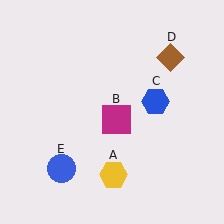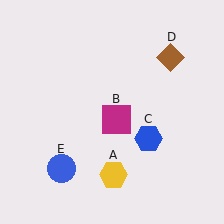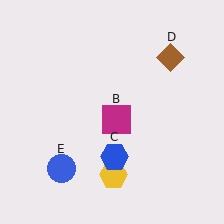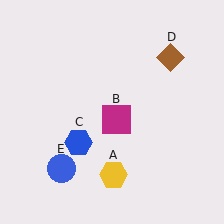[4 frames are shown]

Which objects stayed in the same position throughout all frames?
Yellow hexagon (object A) and magenta square (object B) and brown diamond (object D) and blue circle (object E) remained stationary.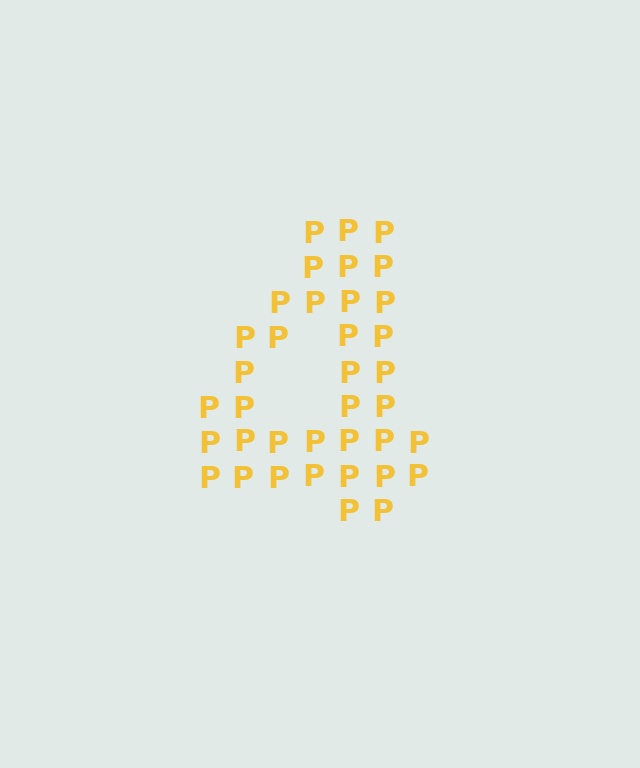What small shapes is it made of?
It is made of small letter P's.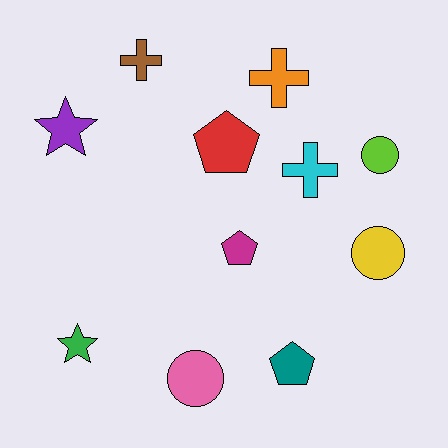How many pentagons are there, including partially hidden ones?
There are 3 pentagons.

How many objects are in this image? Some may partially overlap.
There are 11 objects.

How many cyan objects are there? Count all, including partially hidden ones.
There is 1 cyan object.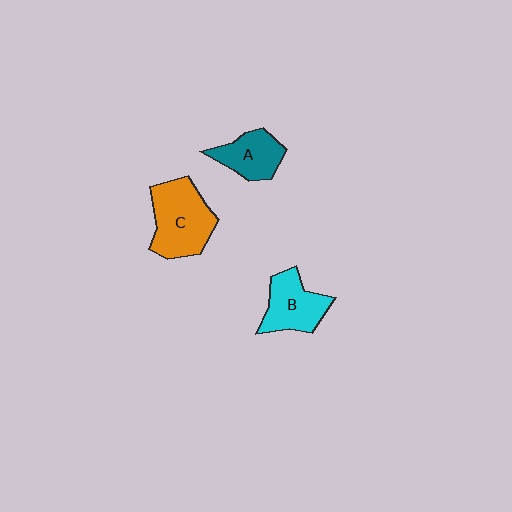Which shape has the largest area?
Shape C (orange).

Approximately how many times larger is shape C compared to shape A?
Approximately 1.6 times.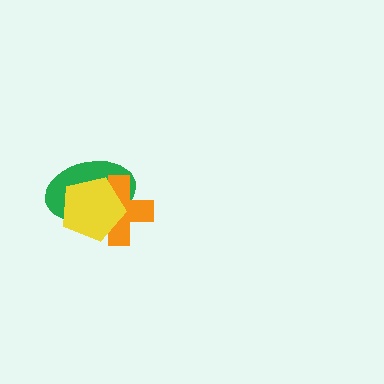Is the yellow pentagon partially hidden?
No, no other shape covers it.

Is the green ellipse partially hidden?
Yes, it is partially covered by another shape.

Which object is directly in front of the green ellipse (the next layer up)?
The orange cross is directly in front of the green ellipse.